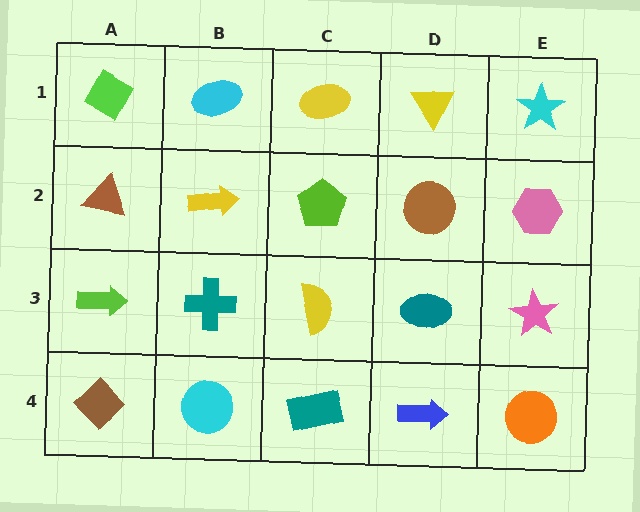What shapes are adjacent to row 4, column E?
A pink star (row 3, column E), a blue arrow (row 4, column D).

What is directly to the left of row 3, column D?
A yellow semicircle.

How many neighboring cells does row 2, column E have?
3.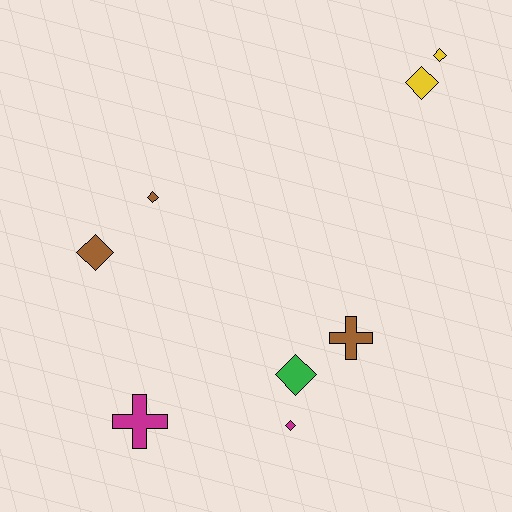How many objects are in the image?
There are 8 objects.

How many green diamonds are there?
There is 1 green diamond.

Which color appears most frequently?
Brown, with 3 objects.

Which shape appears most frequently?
Diamond, with 6 objects.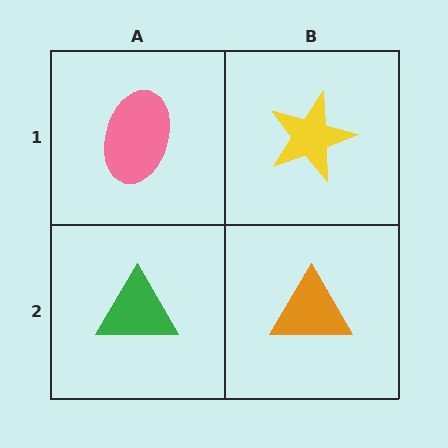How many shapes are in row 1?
2 shapes.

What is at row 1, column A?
A pink ellipse.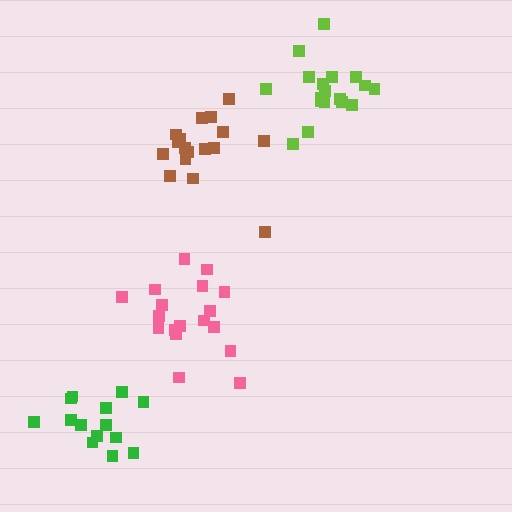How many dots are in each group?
Group 1: 18 dots, Group 2: 18 dots, Group 3: 17 dots, Group 4: 15 dots (68 total).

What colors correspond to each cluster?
The clusters are colored: pink, lime, brown, green.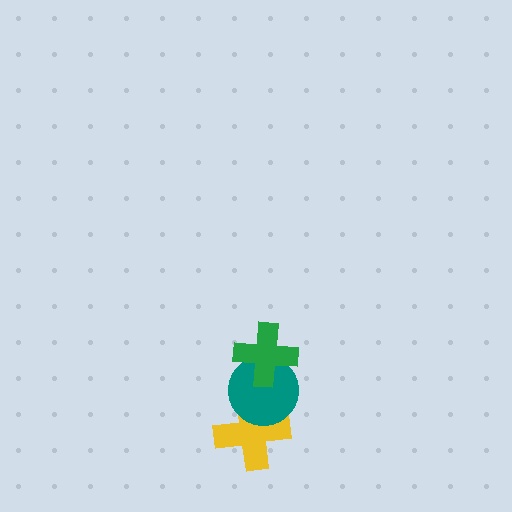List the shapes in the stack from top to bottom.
From top to bottom: the green cross, the teal circle, the yellow cross.